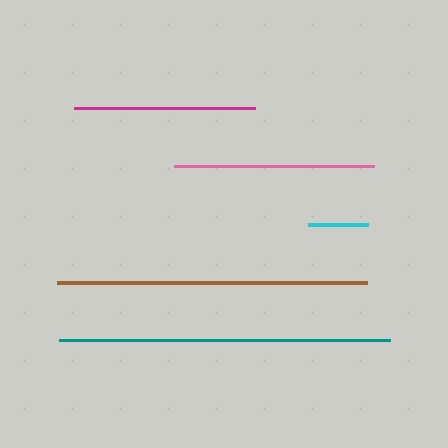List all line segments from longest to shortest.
From longest to shortest: teal, brown, pink, magenta, cyan.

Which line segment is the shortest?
The cyan line is the shortest at approximately 61 pixels.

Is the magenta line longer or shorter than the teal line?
The teal line is longer than the magenta line.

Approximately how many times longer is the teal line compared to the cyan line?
The teal line is approximately 5.5 times the length of the cyan line.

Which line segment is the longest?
The teal line is the longest at approximately 332 pixels.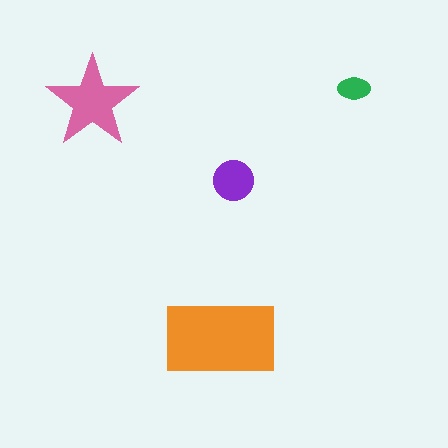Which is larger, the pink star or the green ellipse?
The pink star.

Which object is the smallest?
The green ellipse.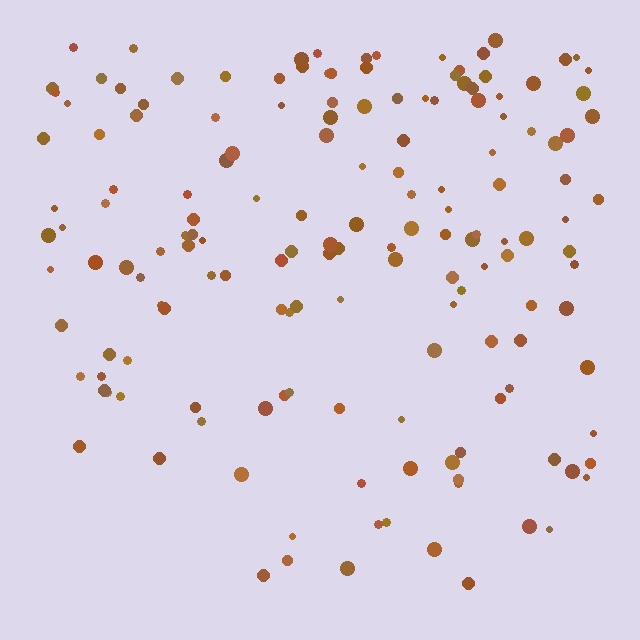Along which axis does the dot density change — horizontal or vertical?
Vertical.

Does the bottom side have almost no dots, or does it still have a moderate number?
Still a moderate number, just noticeably fewer than the top.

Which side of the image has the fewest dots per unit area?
The bottom.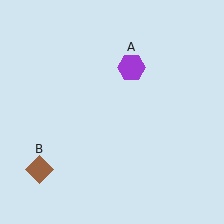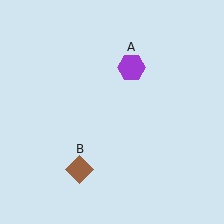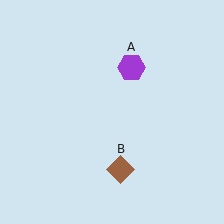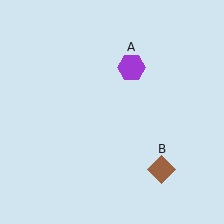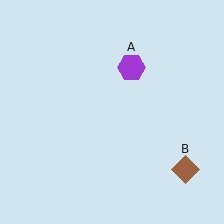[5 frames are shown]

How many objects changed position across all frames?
1 object changed position: brown diamond (object B).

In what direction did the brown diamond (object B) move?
The brown diamond (object B) moved right.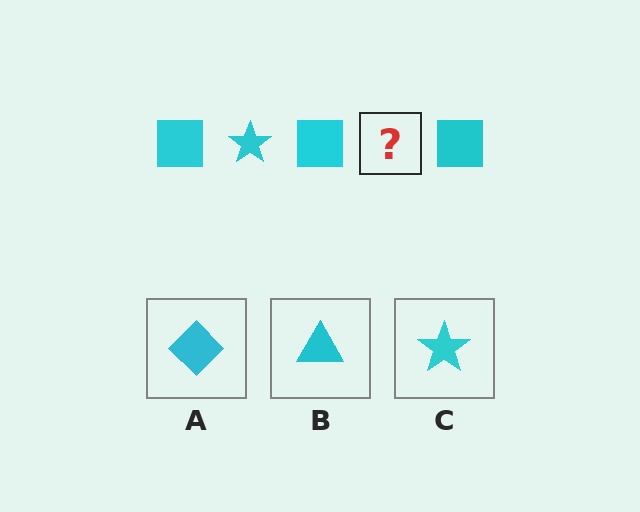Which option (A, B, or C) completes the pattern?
C.